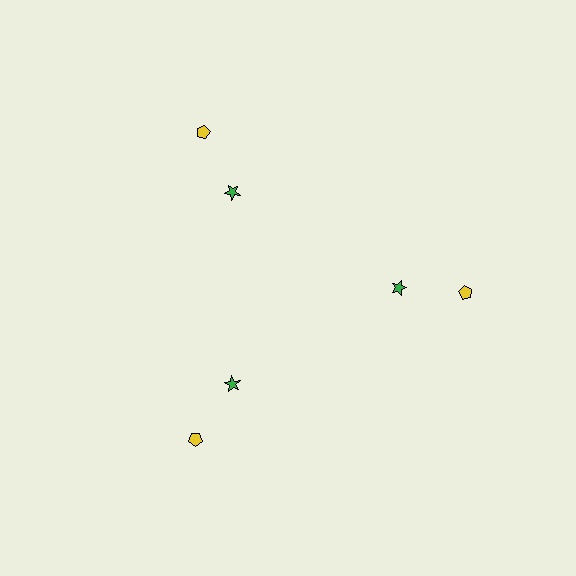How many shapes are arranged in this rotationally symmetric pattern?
There are 6 shapes, arranged in 3 groups of 2.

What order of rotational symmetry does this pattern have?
This pattern has 3-fold rotational symmetry.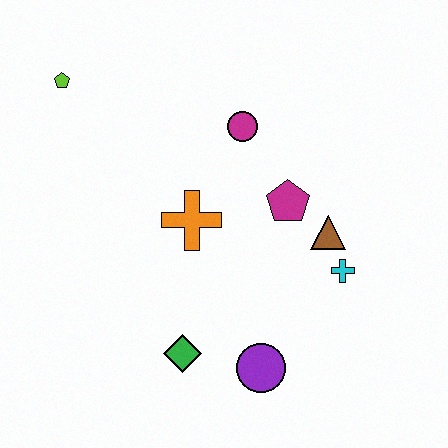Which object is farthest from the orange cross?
The lime pentagon is farthest from the orange cross.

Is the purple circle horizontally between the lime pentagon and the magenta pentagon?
Yes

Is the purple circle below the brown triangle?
Yes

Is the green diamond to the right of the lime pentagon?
Yes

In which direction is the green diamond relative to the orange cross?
The green diamond is below the orange cross.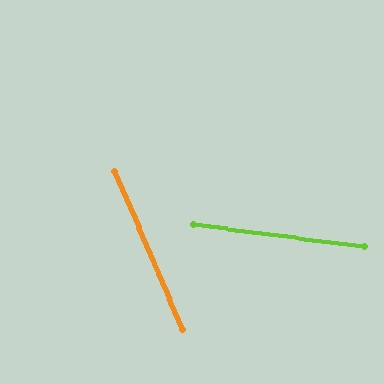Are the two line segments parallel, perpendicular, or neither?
Neither parallel nor perpendicular — they differ by about 59°.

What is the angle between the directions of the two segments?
Approximately 59 degrees.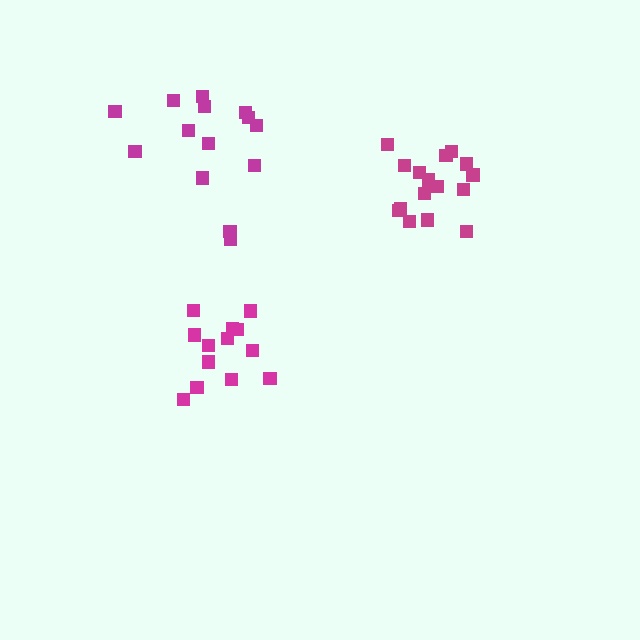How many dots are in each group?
Group 1: 13 dots, Group 2: 16 dots, Group 3: 14 dots (43 total).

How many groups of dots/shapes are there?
There are 3 groups.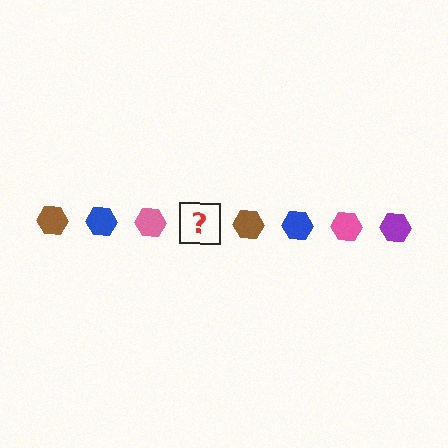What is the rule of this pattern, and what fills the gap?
The rule is that the pattern cycles through brown, blue, pink, purple hexagons. The gap should be filled with a purple hexagon.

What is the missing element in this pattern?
The missing element is a purple hexagon.